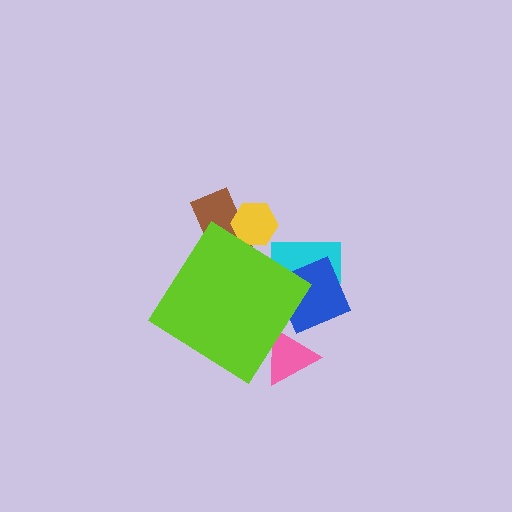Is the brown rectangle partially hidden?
Yes, the brown rectangle is partially hidden behind the lime diamond.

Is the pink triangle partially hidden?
Yes, the pink triangle is partially hidden behind the lime diamond.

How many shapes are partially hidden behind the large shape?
5 shapes are partially hidden.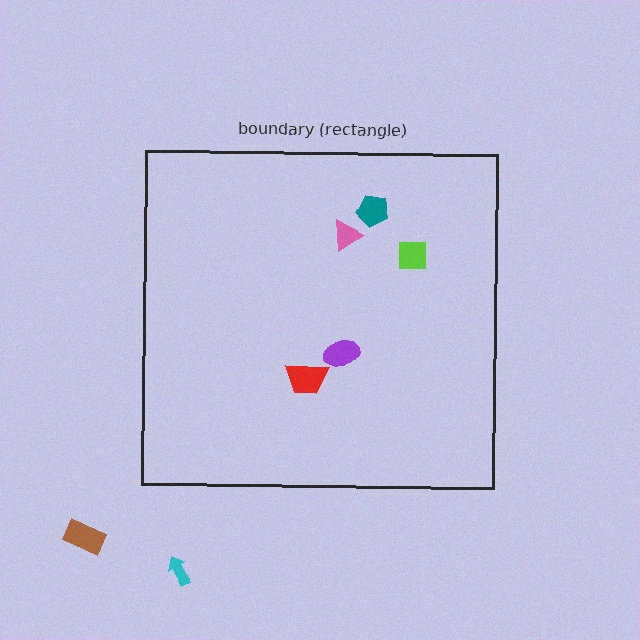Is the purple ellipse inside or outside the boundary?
Inside.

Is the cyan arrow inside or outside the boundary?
Outside.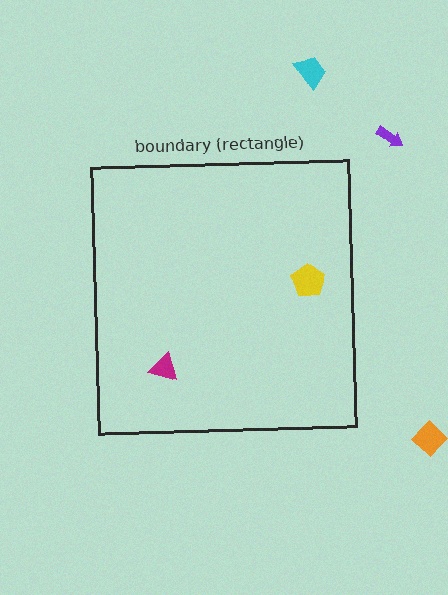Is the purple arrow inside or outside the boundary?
Outside.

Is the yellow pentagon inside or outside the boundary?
Inside.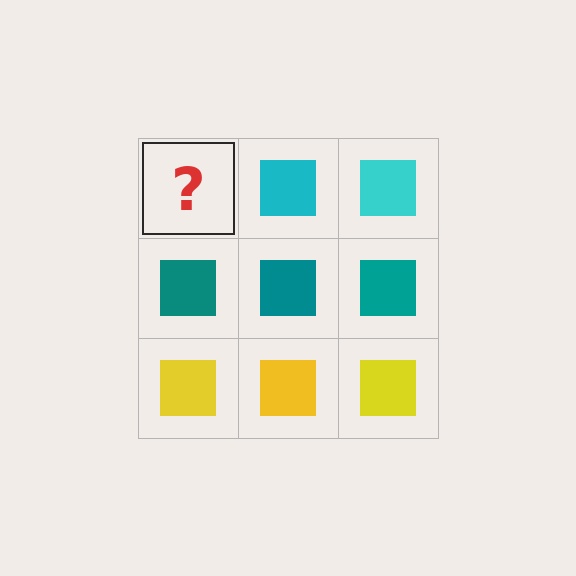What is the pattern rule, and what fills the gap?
The rule is that each row has a consistent color. The gap should be filled with a cyan square.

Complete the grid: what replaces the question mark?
The question mark should be replaced with a cyan square.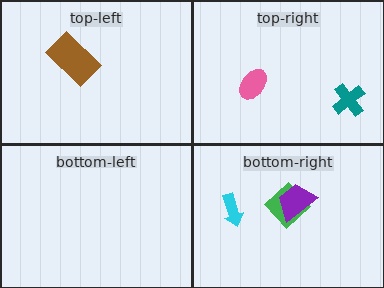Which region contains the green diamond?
The bottom-right region.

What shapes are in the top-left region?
The brown rectangle.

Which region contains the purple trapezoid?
The bottom-right region.